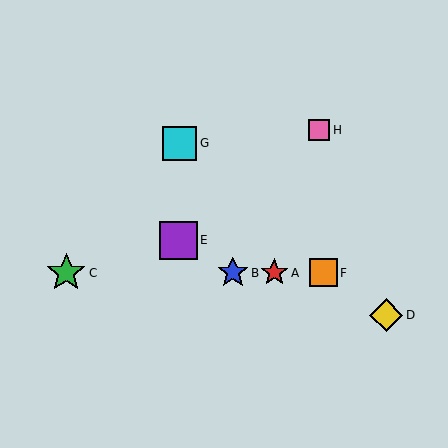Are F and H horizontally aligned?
No, F is at y≈273 and H is at y≈130.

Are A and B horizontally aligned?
Yes, both are at y≈273.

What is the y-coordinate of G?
Object G is at y≈143.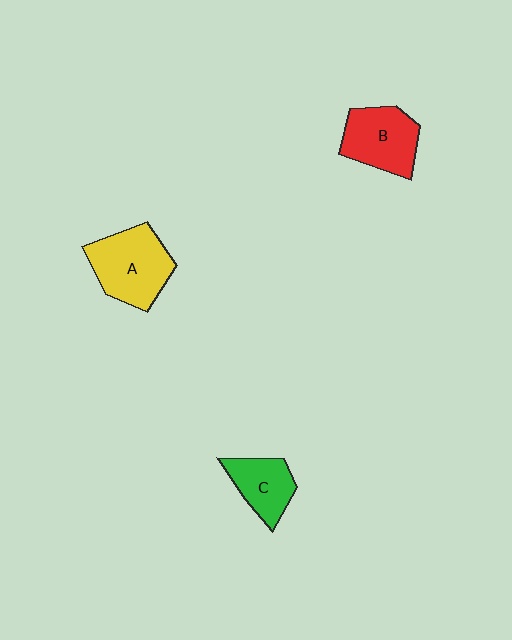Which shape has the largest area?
Shape A (yellow).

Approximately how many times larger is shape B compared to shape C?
Approximately 1.3 times.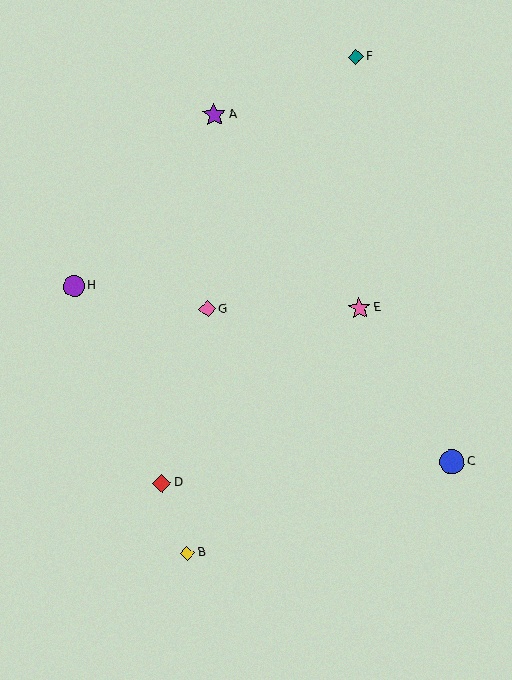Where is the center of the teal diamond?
The center of the teal diamond is at (355, 57).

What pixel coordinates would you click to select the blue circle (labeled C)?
Click at (452, 462) to select the blue circle C.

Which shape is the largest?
The blue circle (labeled C) is the largest.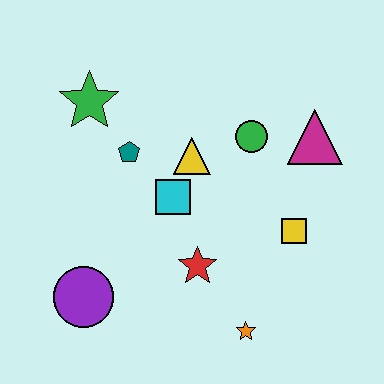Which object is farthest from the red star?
The green star is farthest from the red star.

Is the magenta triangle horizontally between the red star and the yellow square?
No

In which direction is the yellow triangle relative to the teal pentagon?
The yellow triangle is to the right of the teal pentagon.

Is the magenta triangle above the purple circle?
Yes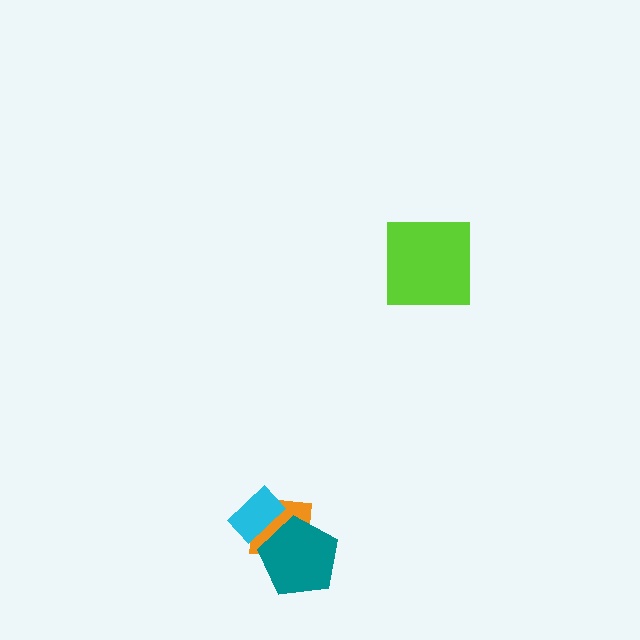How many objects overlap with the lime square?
0 objects overlap with the lime square.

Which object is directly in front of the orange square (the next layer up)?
The cyan rectangle is directly in front of the orange square.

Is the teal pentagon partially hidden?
No, no other shape covers it.